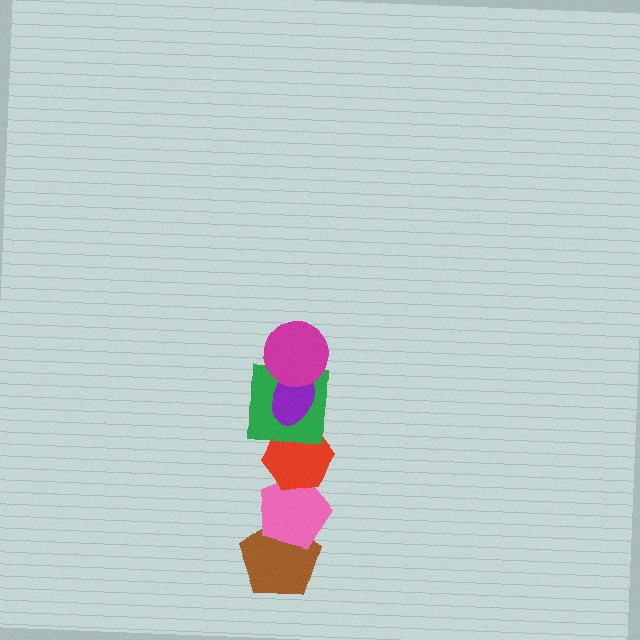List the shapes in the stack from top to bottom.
From top to bottom: the magenta circle, the purple ellipse, the green square, the red hexagon, the pink pentagon, the brown pentagon.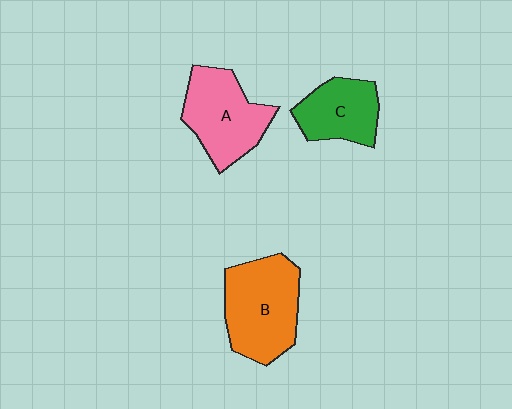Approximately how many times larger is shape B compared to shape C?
Approximately 1.5 times.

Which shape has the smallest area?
Shape C (green).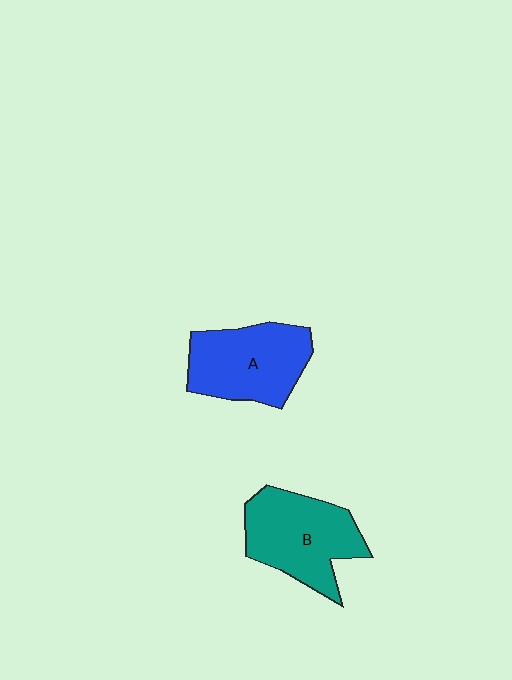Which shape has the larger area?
Shape B (teal).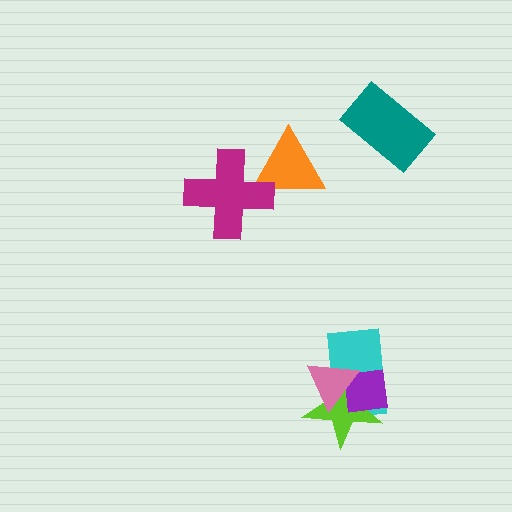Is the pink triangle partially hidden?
No, no other shape covers it.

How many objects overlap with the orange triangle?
1 object overlaps with the orange triangle.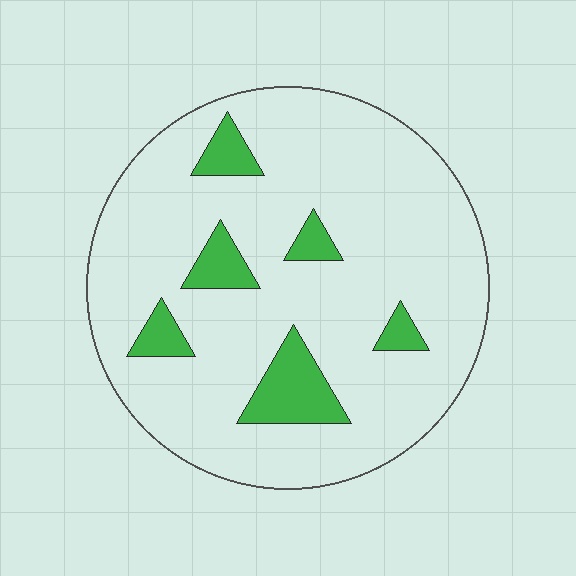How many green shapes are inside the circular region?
6.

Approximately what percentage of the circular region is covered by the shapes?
Approximately 15%.